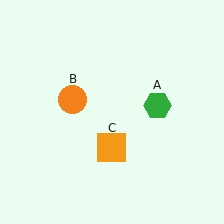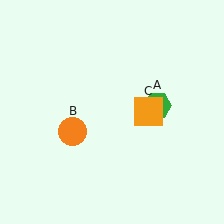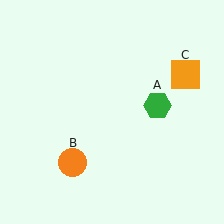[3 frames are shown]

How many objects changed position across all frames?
2 objects changed position: orange circle (object B), orange square (object C).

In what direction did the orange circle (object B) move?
The orange circle (object B) moved down.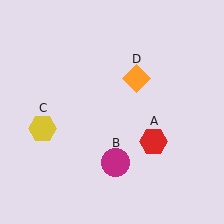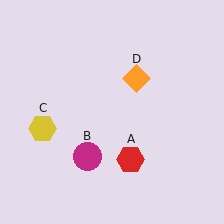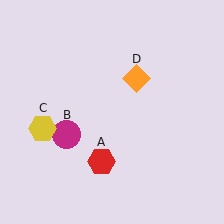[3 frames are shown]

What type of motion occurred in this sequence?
The red hexagon (object A), magenta circle (object B) rotated clockwise around the center of the scene.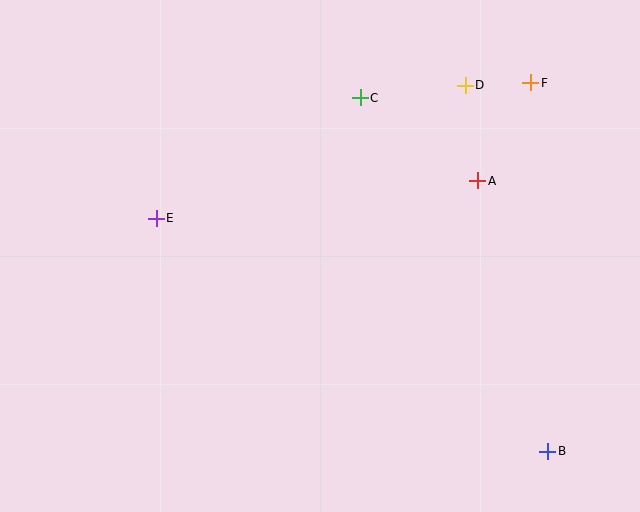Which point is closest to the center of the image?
Point C at (360, 98) is closest to the center.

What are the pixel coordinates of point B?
Point B is at (548, 451).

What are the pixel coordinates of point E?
Point E is at (156, 218).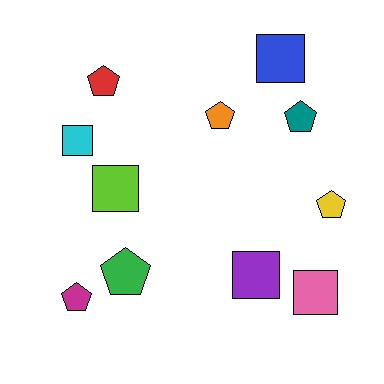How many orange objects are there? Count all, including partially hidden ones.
There is 1 orange object.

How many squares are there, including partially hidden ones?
There are 5 squares.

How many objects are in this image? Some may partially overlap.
There are 11 objects.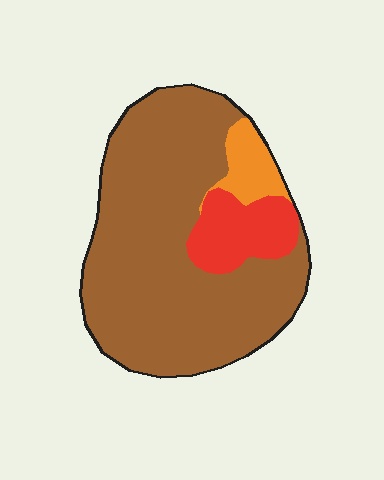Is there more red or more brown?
Brown.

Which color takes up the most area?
Brown, at roughly 80%.